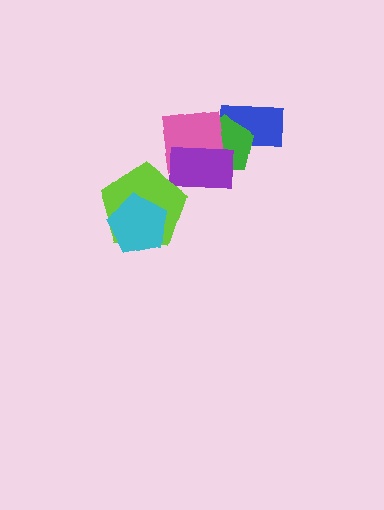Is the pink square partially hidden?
Yes, it is partially covered by another shape.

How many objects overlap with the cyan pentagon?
1 object overlaps with the cyan pentagon.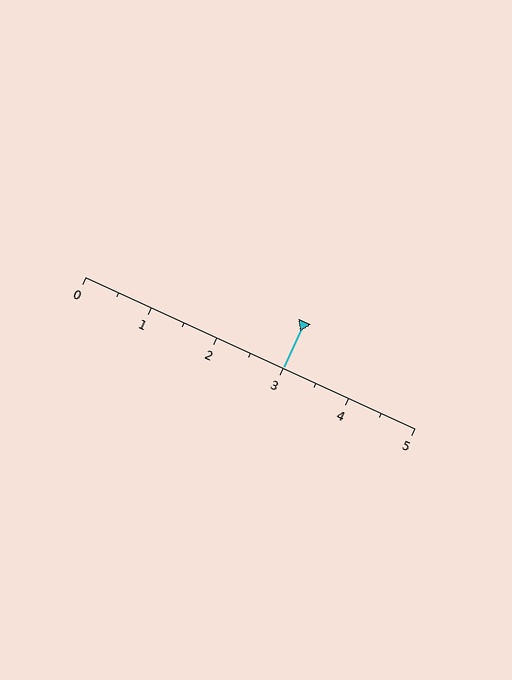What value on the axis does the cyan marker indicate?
The marker indicates approximately 3.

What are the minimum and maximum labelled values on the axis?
The axis runs from 0 to 5.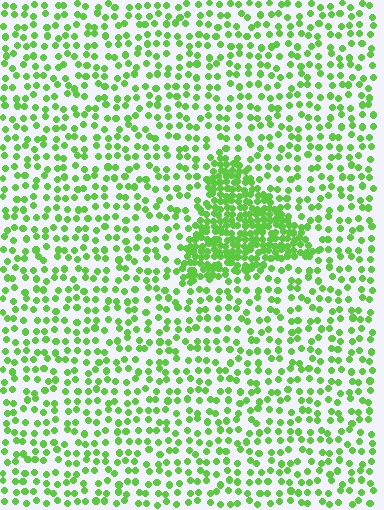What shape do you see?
I see a triangle.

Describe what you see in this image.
The image contains small lime elements arranged at two different densities. A triangle-shaped region is visible where the elements are more densely packed than the surrounding area.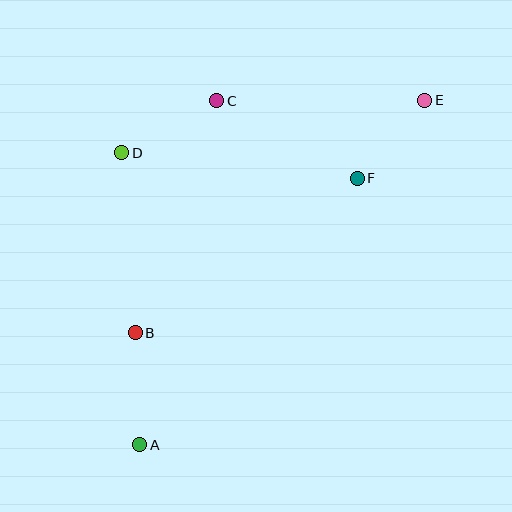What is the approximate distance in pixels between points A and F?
The distance between A and F is approximately 344 pixels.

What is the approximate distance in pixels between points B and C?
The distance between B and C is approximately 246 pixels.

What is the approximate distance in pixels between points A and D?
The distance between A and D is approximately 293 pixels.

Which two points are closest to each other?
Points E and F are closest to each other.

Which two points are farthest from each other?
Points A and E are farthest from each other.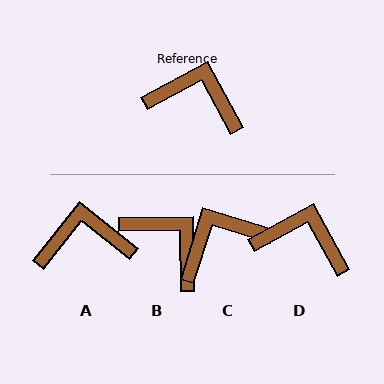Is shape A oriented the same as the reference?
No, it is off by about 23 degrees.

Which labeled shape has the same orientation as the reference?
D.